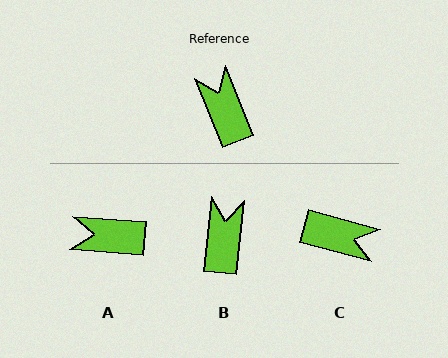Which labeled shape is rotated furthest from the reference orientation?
C, about 127 degrees away.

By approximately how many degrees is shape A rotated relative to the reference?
Approximately 64 degrees counter-clockwise.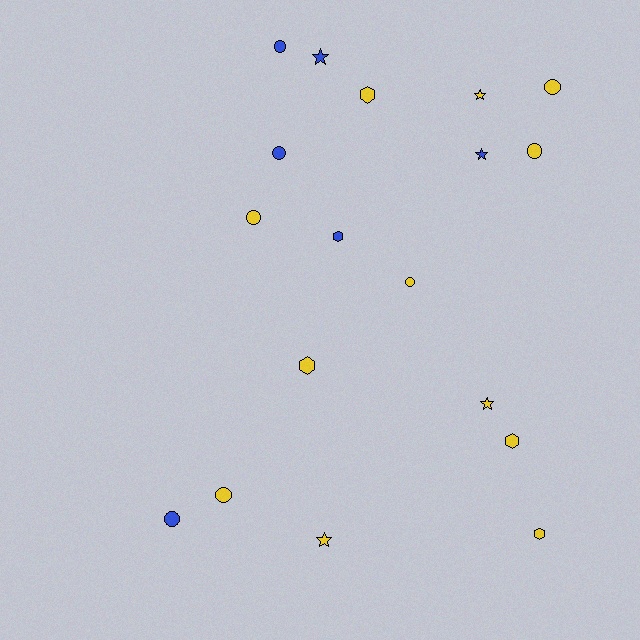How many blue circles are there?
There are 3 blue circles.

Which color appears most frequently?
Yellow, with 12 objects.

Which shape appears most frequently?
Circle, with 8 objects.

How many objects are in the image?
There are 18 objects.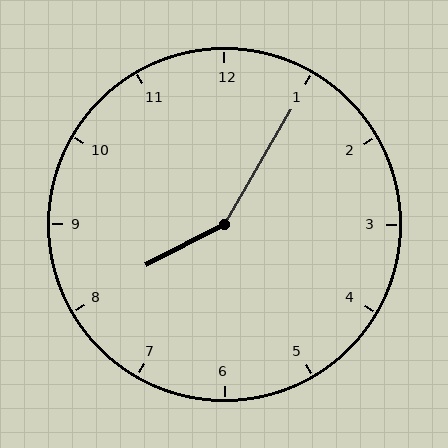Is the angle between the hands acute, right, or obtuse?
It is obtuse.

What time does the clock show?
8:05.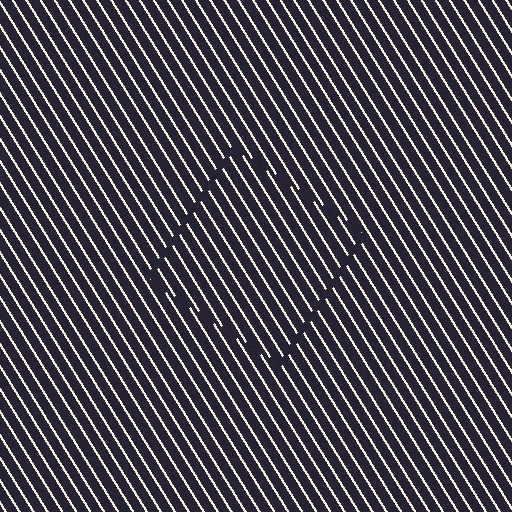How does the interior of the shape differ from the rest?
The interior of the shape contains the same grating, shifted by half a period — the contour is defined by the phase discontinuity where line-ends from the inner and outer gratings abut.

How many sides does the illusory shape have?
4 sides — the line-ends trace a square.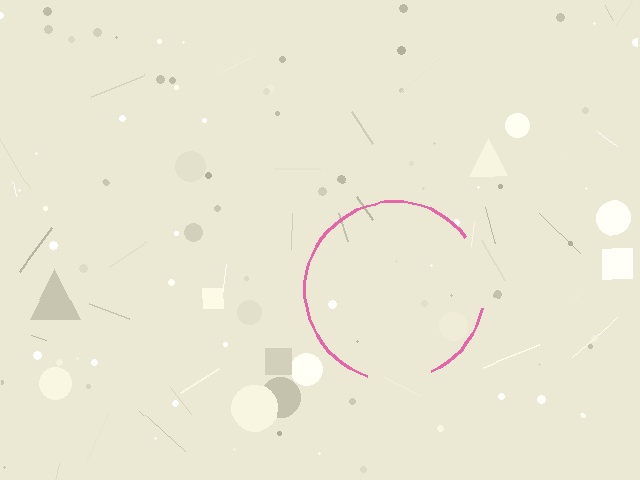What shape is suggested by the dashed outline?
The dashed outline suggests a circle.